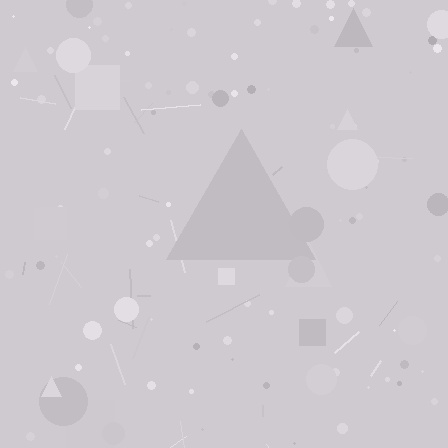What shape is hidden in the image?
A triangle is hidden in the image.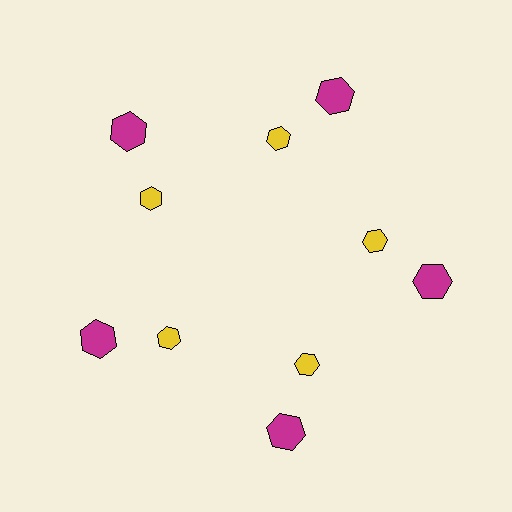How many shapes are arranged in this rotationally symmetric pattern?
There are 10 shapes, arranged in 5 groups of 2.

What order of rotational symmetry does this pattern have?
This pattern has 5-fold rotational symmetry.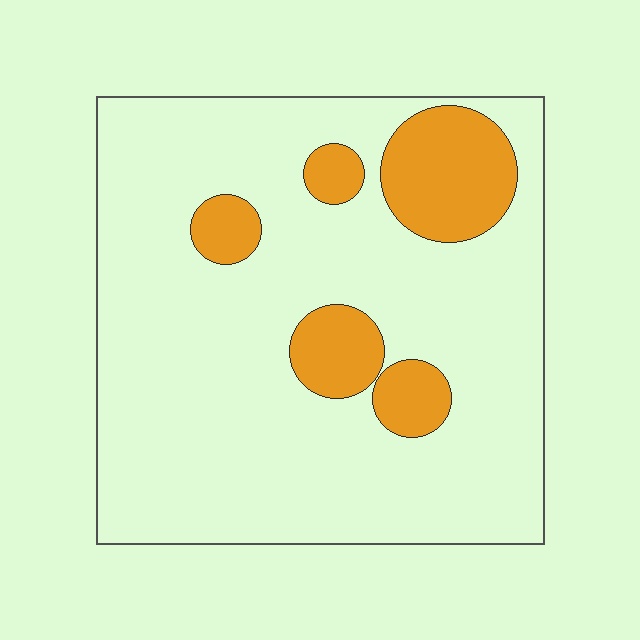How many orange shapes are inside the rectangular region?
5.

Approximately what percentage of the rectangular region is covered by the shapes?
Approximately 15%.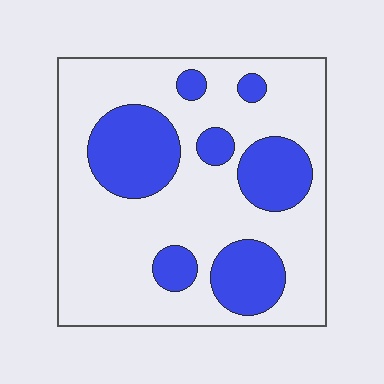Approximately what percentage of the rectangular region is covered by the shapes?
Approximately 30%.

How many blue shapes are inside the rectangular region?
7.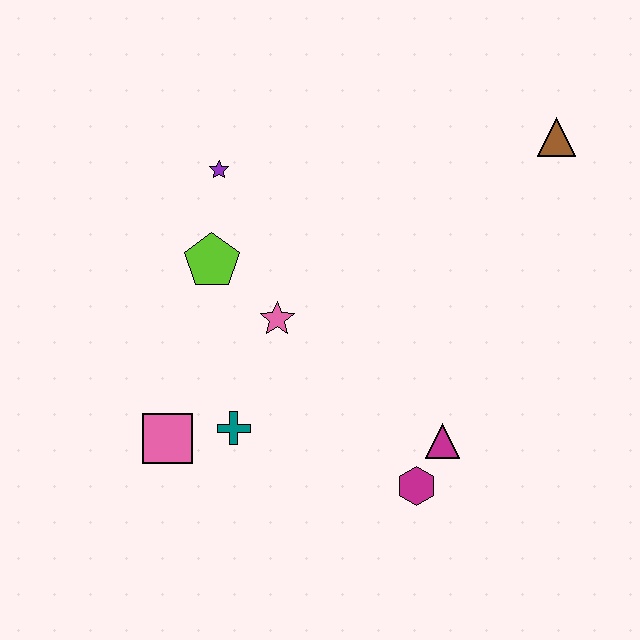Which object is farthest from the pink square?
The brown triangle is farthest from the pink square.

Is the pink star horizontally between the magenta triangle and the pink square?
Yes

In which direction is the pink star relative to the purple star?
The pink star is below the purple star.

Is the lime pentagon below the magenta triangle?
No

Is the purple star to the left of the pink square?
No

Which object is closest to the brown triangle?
The magenta triangle is closest to the brown triangle.